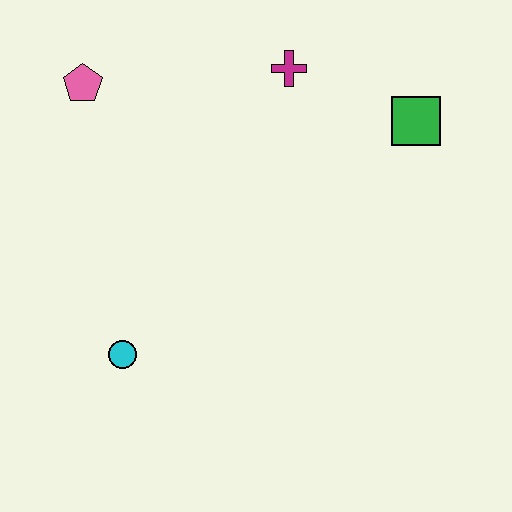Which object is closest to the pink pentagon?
The magenta cross is closest to the pink pentagon.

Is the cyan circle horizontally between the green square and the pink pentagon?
Yes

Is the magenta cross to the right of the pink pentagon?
Yes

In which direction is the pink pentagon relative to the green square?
The pink pentagon is to the left of the green square.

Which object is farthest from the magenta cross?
The cyan circle is farthest from the magenta cross.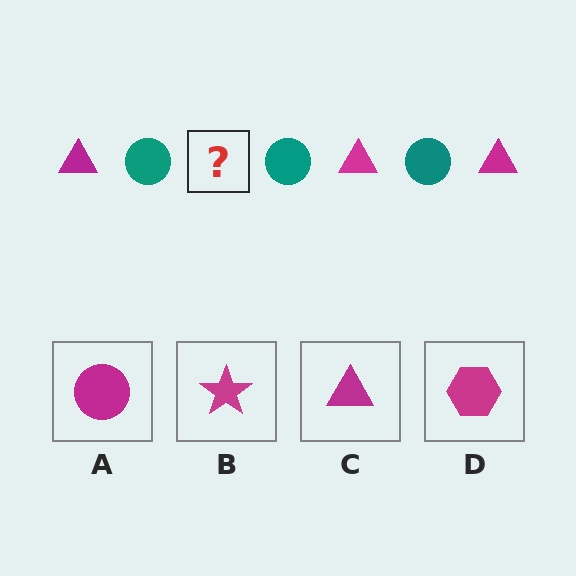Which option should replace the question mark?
Option C.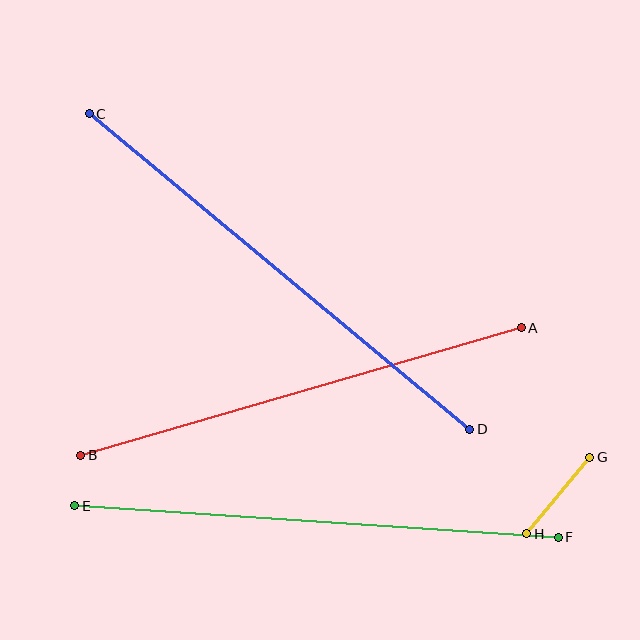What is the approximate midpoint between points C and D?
The midpoint is at approximately (279, 272) pixels.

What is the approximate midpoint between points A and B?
The midpoint is at approximately (301, 392) pixels.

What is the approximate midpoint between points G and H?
The midpoint is at approximately (558, 495) pixels.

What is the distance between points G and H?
The distance is approximately 99 pixels.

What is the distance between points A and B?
The distance is approximately 459 pixels.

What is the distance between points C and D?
The distance is approximately 495 pixels.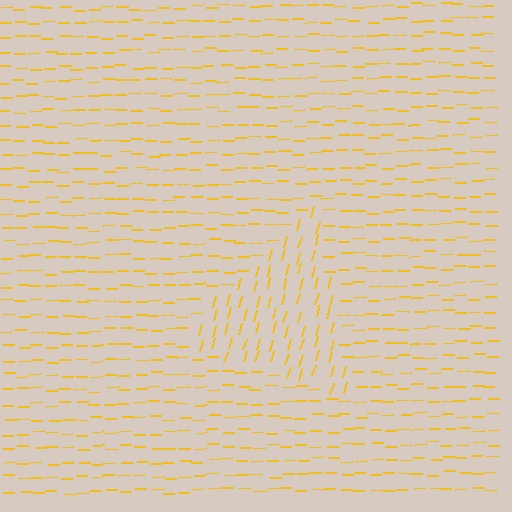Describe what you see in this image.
The image is filled with small yellow line segments. A triangle region in the image has lines oriented differently from the surrounding lines, creating a visible texture boundary.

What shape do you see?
I see a triangle.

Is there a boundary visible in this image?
Yes, there is a texture boundary formed by a change in line orientation.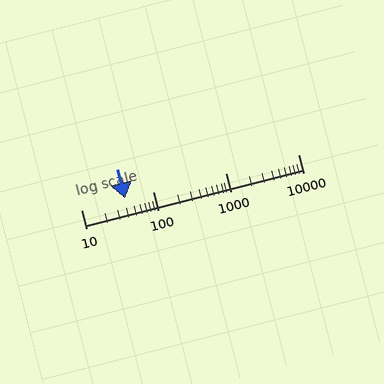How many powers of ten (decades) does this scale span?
The scale spans 3 decades, from 10 to 10000.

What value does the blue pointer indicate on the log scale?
The pointer indicates approximately 41.